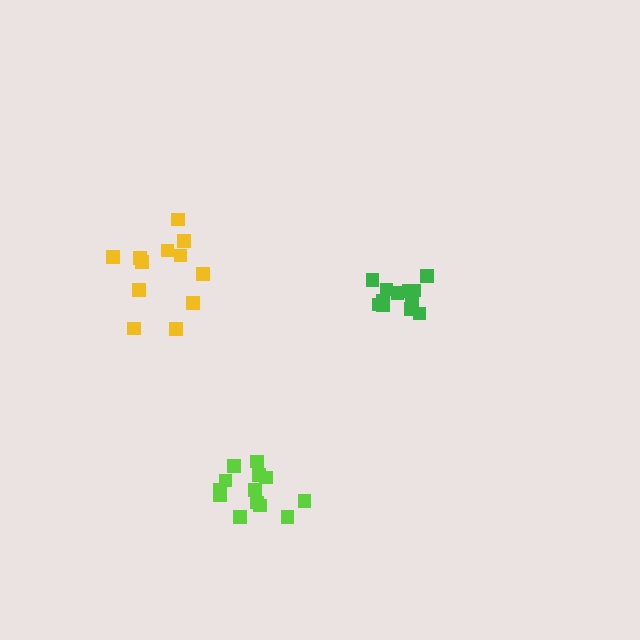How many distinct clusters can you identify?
There are 3 distinct clusters.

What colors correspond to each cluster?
The clusters are colored: lime, yellow, green.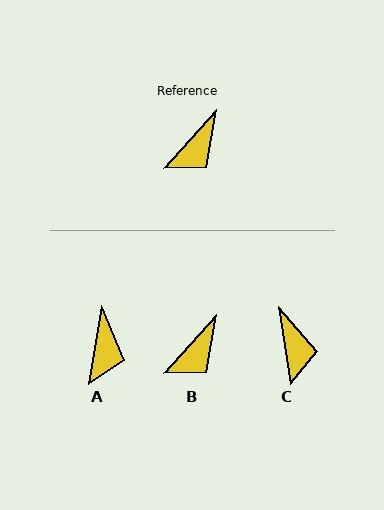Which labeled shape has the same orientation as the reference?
B.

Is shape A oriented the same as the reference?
No, it is off by about 33 degrees.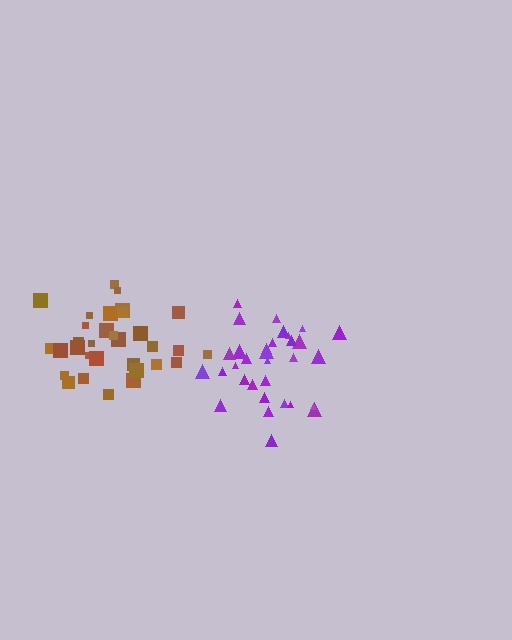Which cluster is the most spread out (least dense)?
Purple.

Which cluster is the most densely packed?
Brown.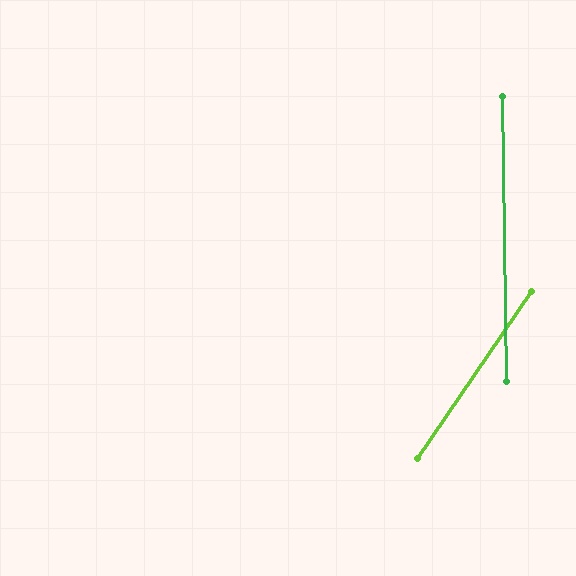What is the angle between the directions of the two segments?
Approximately 35 degrees.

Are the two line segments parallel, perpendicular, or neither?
Neither parallel nor perpendicular — they differ by about 35°.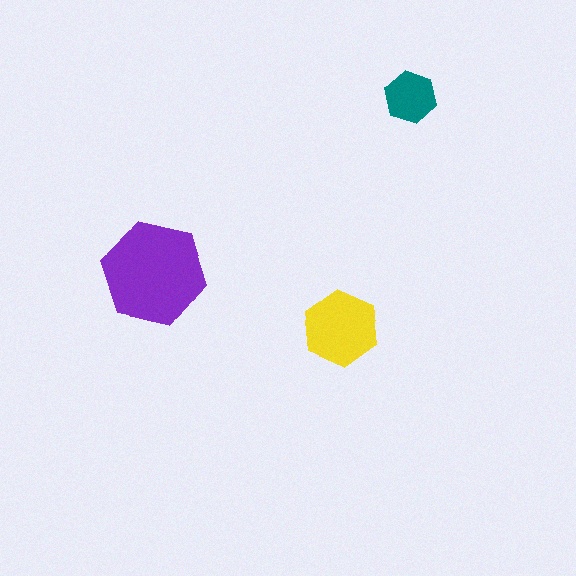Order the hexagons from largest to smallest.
the purple one, the yellow one, the teal one.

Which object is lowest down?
The yellow hexagon is bottommost.